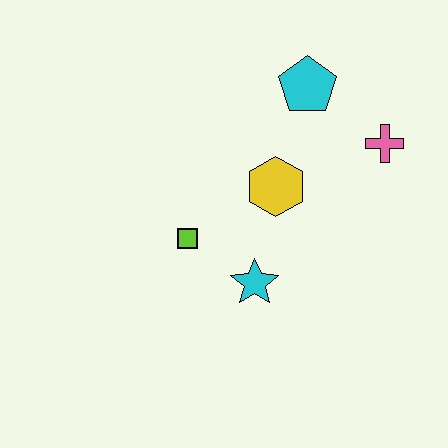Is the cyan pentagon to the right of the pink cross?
No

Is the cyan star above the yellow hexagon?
No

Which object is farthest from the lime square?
The pink cross is farthest from the lime square.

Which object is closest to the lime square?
The cyan star is closest to the lime square.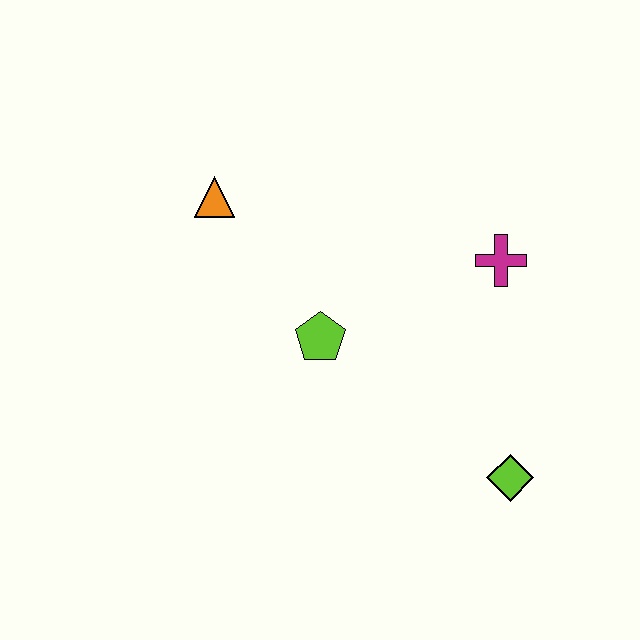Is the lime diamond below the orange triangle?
Yes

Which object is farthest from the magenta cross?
The orange triangle is farthest from the magenta cross.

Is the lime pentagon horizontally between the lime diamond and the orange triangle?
Yes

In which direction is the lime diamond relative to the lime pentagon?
The lime diamond is to the right of the lime pentagon.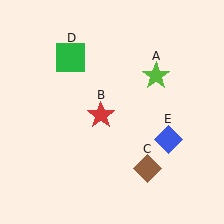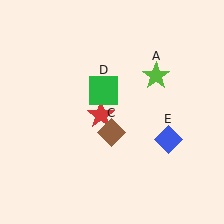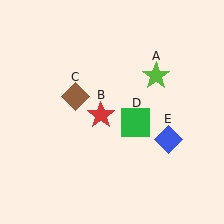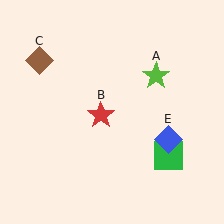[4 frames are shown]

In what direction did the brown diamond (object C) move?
The brown diamond (object C) moved up and to the left.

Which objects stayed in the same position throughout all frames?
Lime star (object A) and red star (object B) and blue diamond (object E) remained stationary.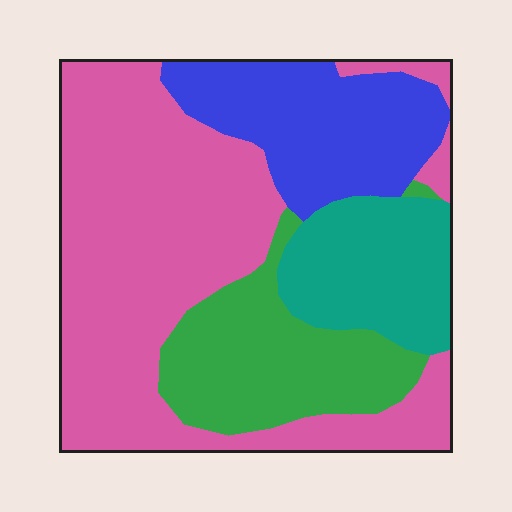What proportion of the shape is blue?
Blue covers about 20% of the shape.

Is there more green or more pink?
Pink.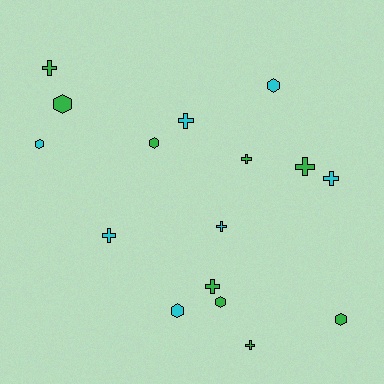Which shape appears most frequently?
Cross, with 9 objects.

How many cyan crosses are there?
There are 4 cyan crosses.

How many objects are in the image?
There are 16 objects.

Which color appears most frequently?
Green, with 9 objects.